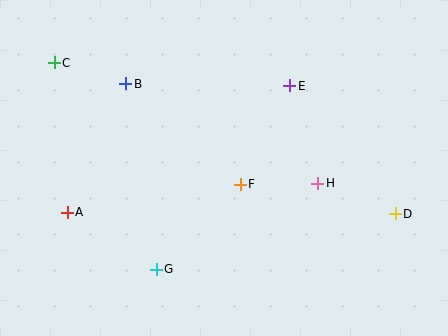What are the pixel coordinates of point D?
Point D is at (395, 214).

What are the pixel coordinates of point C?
Point C is at (54, 63).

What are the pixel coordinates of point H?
Point H is at (318, 183).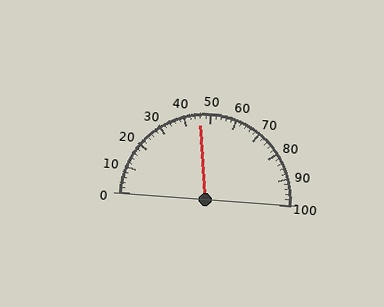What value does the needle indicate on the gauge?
The needle indicates approximately 46.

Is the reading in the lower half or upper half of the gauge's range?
The reading is in the lower half of the range (0 to 100).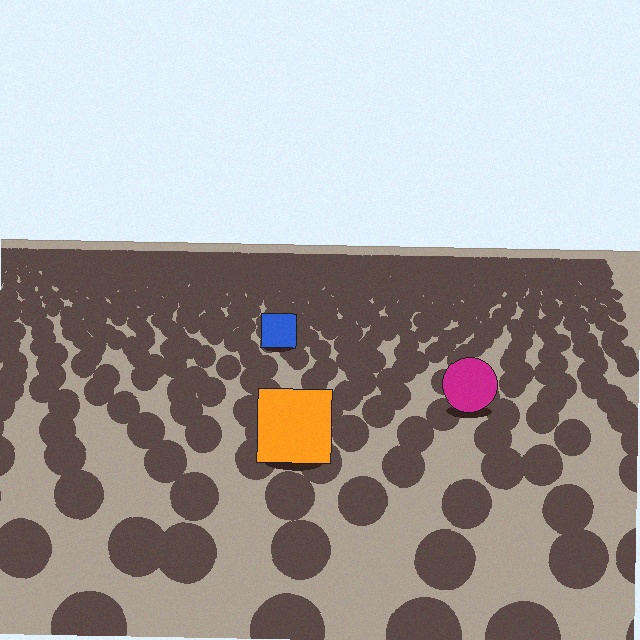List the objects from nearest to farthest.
From nearest to farthest: the orange square, the magenta circle, the blue square.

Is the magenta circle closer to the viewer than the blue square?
Yes. The magenta circle is closer — you can tell from the texture gradient: the ground texture is coarser near it.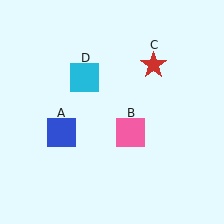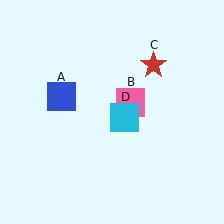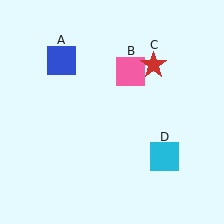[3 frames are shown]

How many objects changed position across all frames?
3 objects changed position: blue square (object A), pink square (object B), cyan square (object D).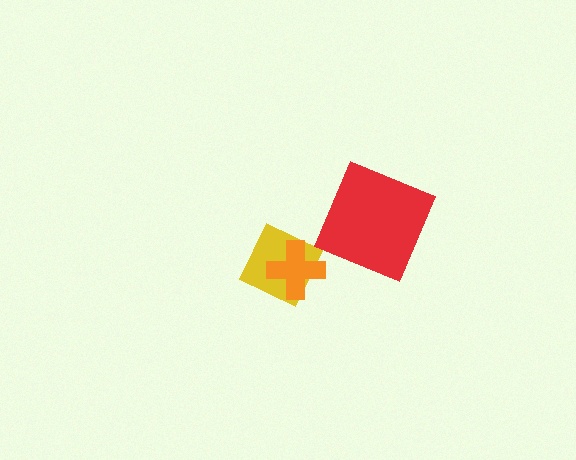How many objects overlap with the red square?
0 objects overlap with the red square.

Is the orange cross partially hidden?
No, no other shape covers it.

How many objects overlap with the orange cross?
1 object overlaps with the orange cross.